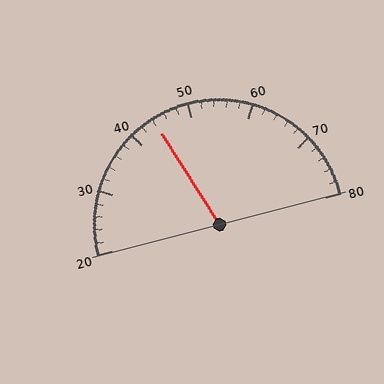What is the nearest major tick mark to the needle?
The nearest major tick mark is 40.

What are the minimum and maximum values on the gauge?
The gauge ranges from 20 to 80.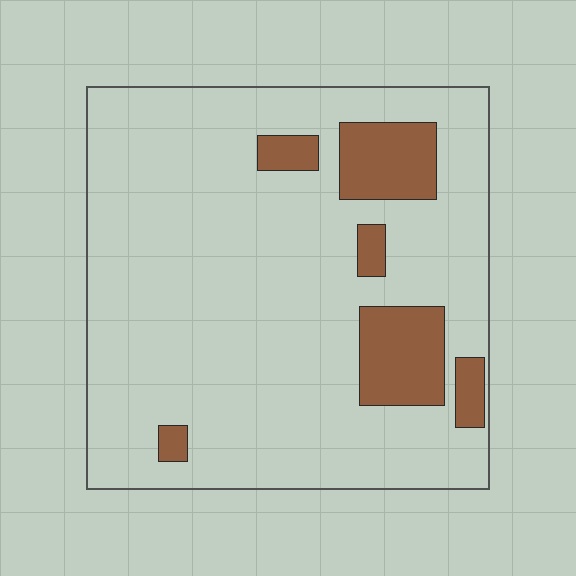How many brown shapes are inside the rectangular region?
6.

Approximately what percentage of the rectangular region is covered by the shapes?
Approximately 15%.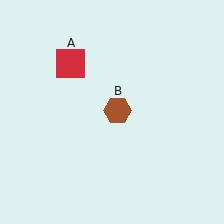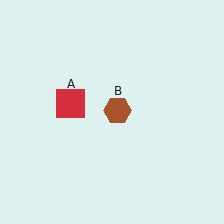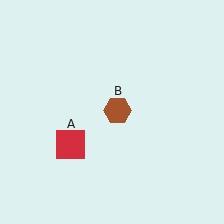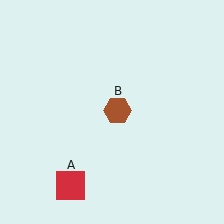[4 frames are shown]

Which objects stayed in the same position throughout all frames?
Brown hexagon (object B) remained stationary.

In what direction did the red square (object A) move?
The red square (object A) moved down.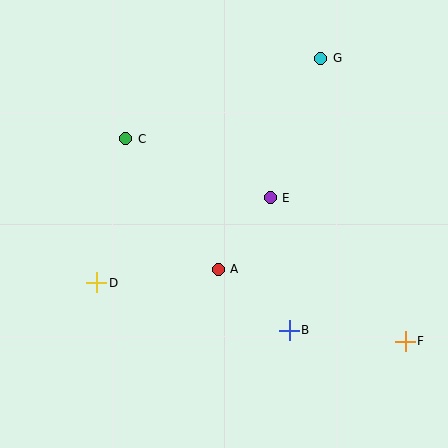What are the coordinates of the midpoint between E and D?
The midpoint between E and D is at (184, 240).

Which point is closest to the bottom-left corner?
Point D is closest to the bottom-left corner.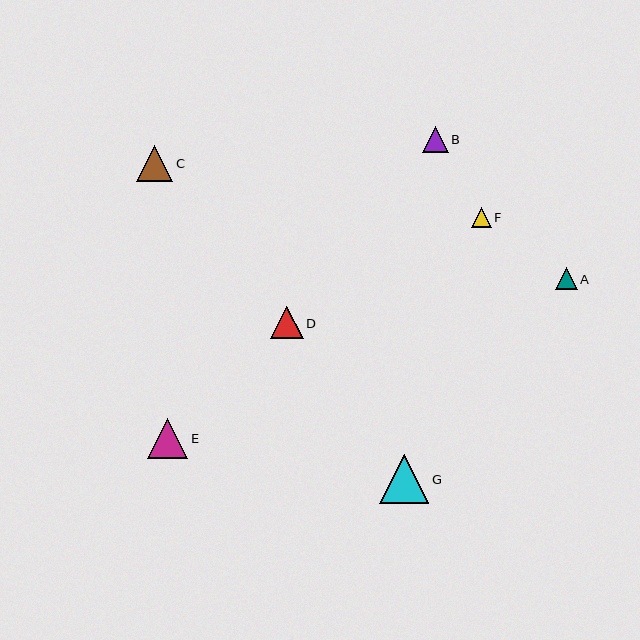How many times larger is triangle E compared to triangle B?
Triangle E is approximately 1.5 times the size of triangle B.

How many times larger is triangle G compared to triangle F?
Triangle G is approximately 2.4 times the size of triangle F.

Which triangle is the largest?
Triangle G is the largest with a size of approximately 49 pixels.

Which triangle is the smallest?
Triangle F is the smallest with a size of approximately 20 pixels.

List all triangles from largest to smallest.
From largest to smallest: G, E, C, D, B, A, F.